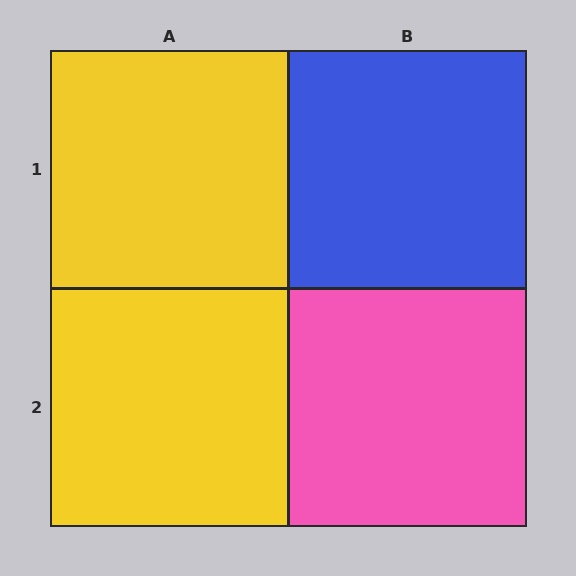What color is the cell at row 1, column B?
Blue.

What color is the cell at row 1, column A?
Yellow.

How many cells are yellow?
2 cells are yellow.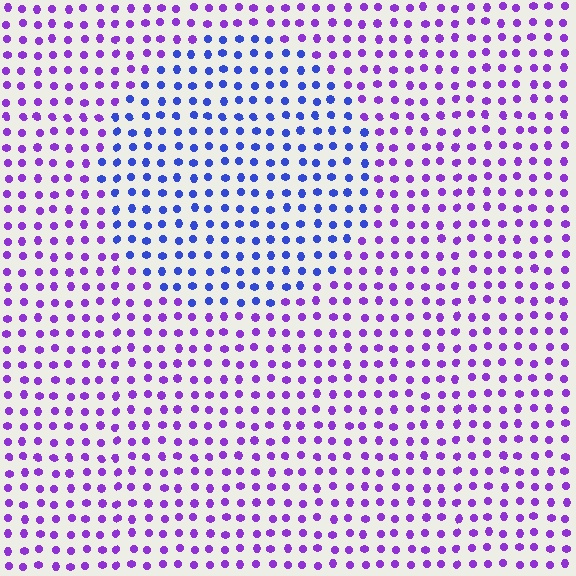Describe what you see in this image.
The image is filled with small purple elements in a uniform arrangement. A circle-shaped region is visible where the elements are tinted to a slightly different hue, forming a subtle color boundary.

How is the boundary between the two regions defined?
The boundary is defined purely by a slight shift in hue (about 43 degrees). Spacing, size, and orientation are identical on both sides.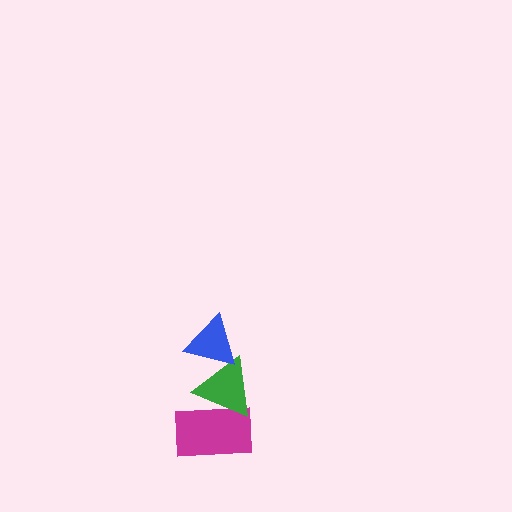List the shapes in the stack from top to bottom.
From top to bottom: the blue triangle, the green triangle, the magenta rectangle.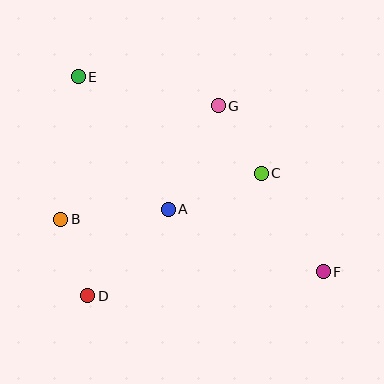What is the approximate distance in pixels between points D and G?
The distance between D and G is approximately 230 pixels.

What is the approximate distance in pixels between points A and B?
The distance between A and B is approximately 108 pixels.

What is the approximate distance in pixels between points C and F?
The distance between C and F is approximately 116 pixels.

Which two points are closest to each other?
Points C and G are closest to each other.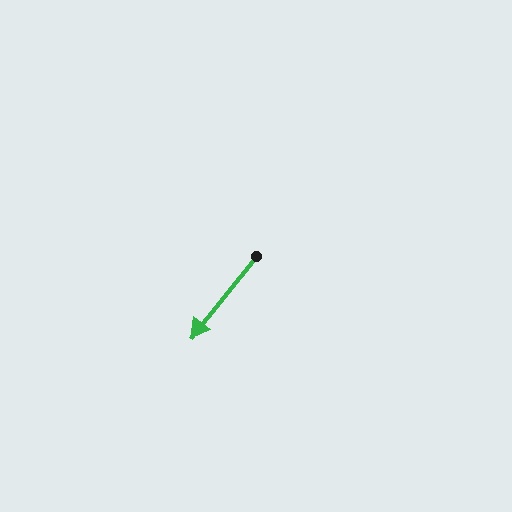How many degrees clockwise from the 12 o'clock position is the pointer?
Approximately 219 degrees.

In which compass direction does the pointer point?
Southwest.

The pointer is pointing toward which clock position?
Roughly 7 o'clock.